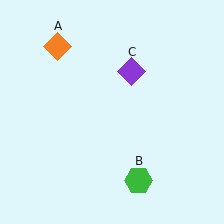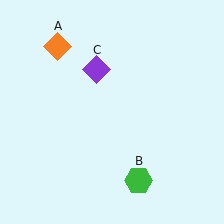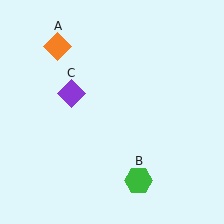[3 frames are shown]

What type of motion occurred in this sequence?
The purple diamond (object C) rotated counterclockwise around the center of the scene.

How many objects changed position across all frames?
1 object changed position: purple diamond (object C).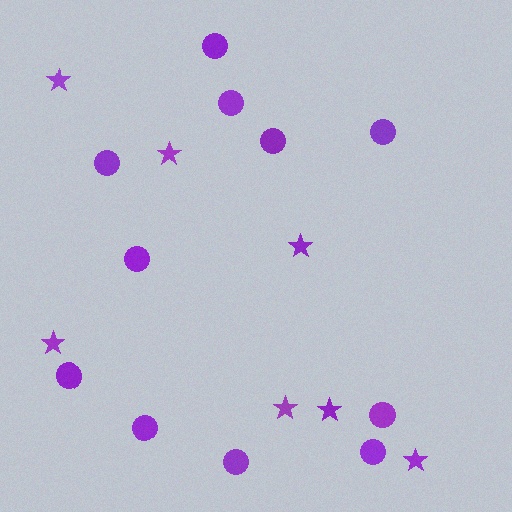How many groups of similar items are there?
There are 2 groups: one group of circles (11) and one group of stars (7).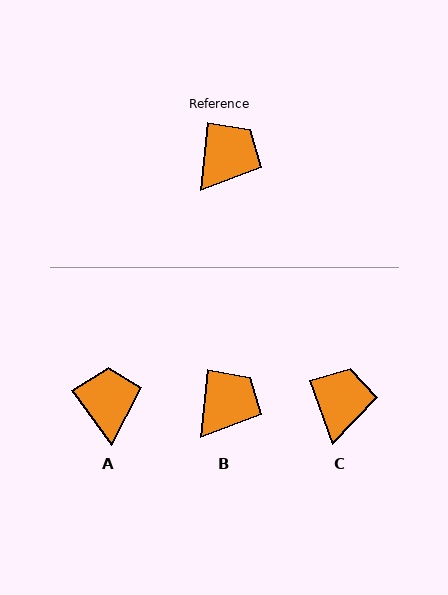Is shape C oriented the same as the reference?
No, it is off by about 26 degrees.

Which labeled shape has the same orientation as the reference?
B.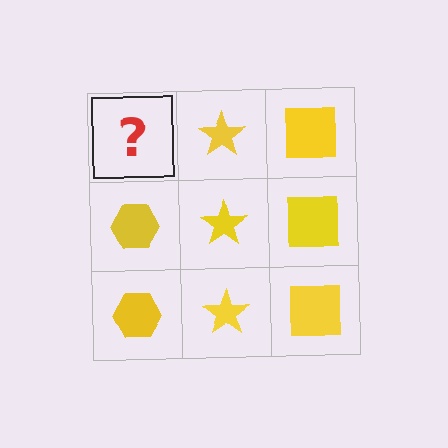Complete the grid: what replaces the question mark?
The question mark should be replaced with a yellow hexagon.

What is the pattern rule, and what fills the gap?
The rule is that each column has a consistent shape. The gap should be filled with a yellow hexagon.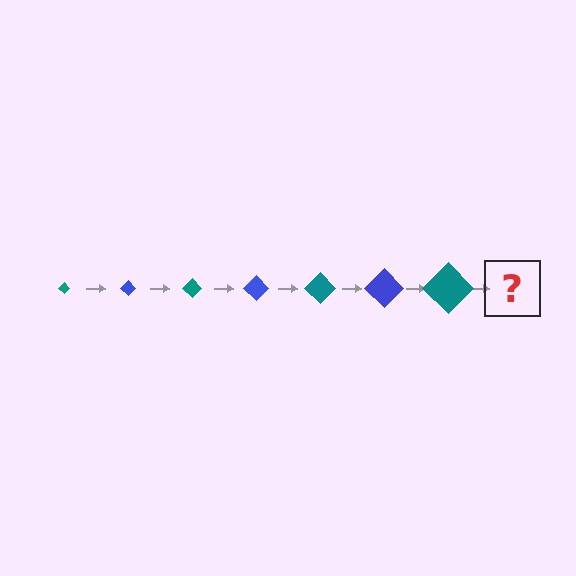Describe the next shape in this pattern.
It should be a blue diamond, larger than the previous one.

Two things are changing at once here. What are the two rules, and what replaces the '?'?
The two rules are that the diamond grows larger each step and the color cycles through teal and blue. The '?' should be a blue diamond, larger than the previous one.